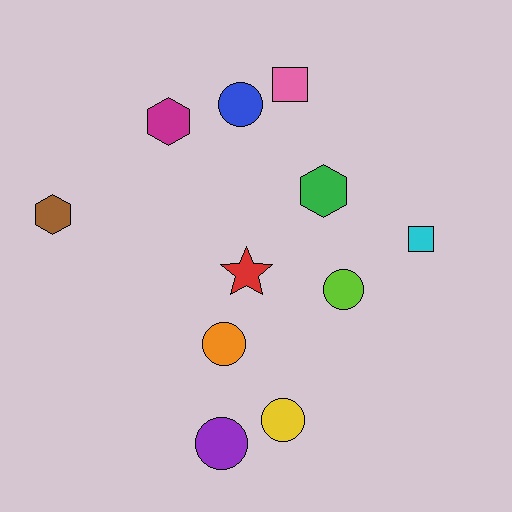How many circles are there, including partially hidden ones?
There are 5 circles.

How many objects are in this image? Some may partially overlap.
There are 11 objects.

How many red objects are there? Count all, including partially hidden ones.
There is 1 red object.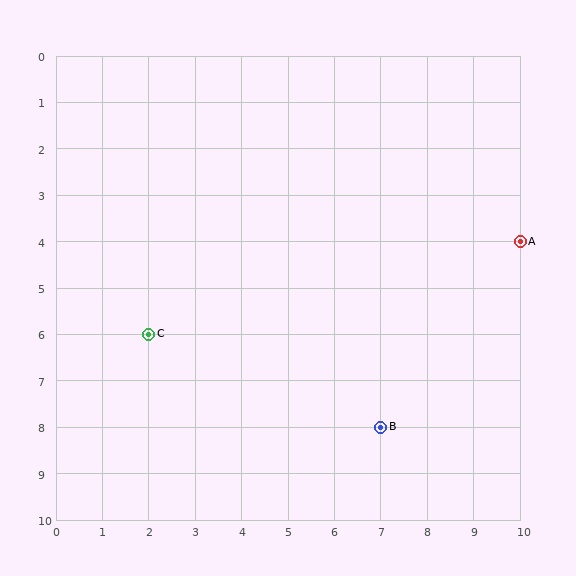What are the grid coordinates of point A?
Point A is at grid coordinates (10, 4).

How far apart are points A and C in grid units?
Points A and C are 8 columns and 2 rows apart (about 8.2 grid units diagonally).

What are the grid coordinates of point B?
Point B is at grid coordinates (7, 8).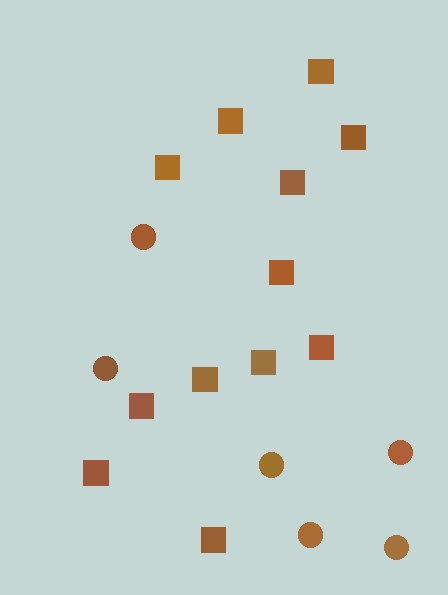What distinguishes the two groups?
There are 2 groups: one group of squares (12) and one group of circles (6).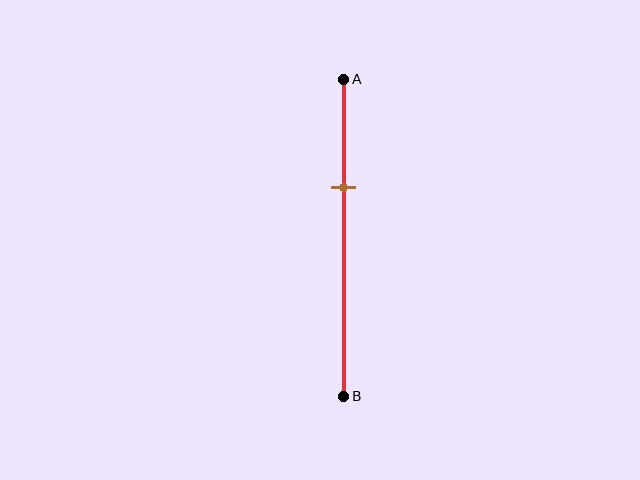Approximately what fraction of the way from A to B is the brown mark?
The brown mark is approximately 35% of the way from A to B.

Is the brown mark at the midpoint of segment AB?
No, the mark is at about 35% from A, not at the 50% midpoint.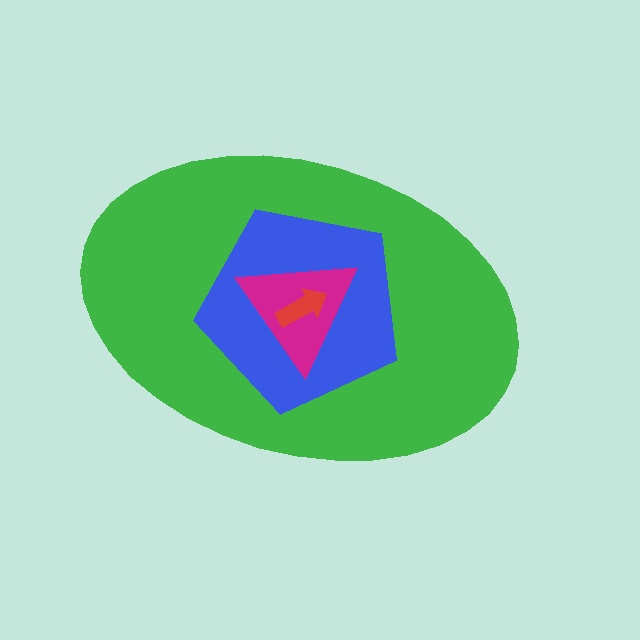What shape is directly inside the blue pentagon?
The magenta triangle.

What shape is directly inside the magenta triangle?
The red arrow.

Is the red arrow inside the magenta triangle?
Yes.